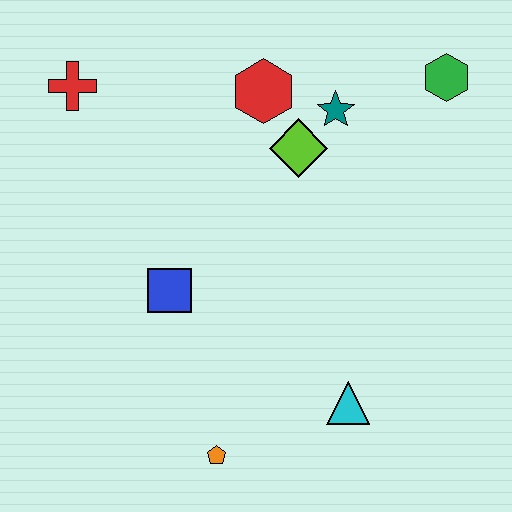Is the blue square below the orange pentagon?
No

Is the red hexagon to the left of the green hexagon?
Yes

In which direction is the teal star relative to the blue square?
The teal star is above the blue square.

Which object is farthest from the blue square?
The green hexagon is farthest from the blue square.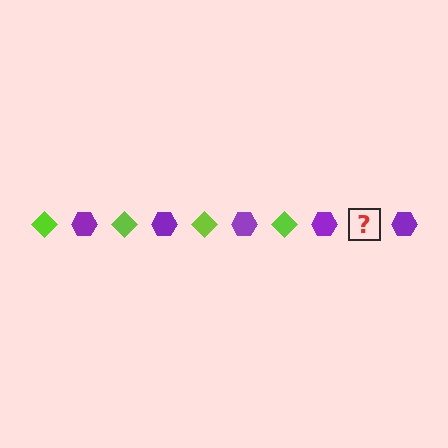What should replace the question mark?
The question mark should be replaced with a lime diamond.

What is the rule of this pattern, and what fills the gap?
The rule is that the pattern alternates between lime diamond and purple hexagon. The gap should be filled with a lime diamond.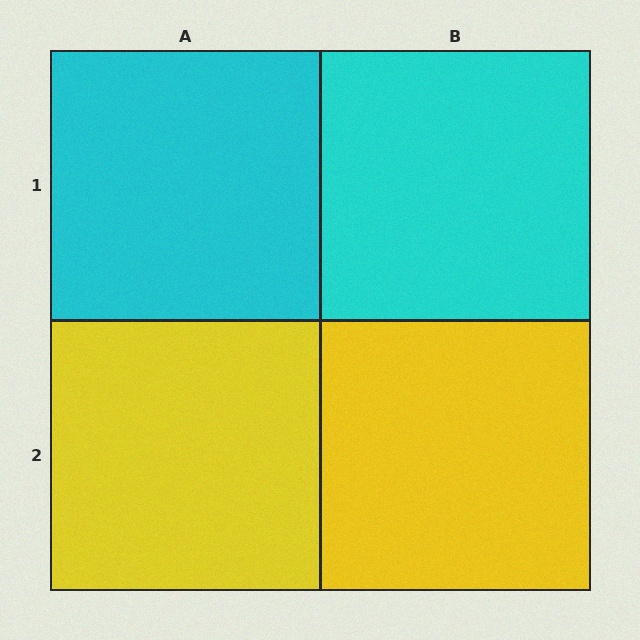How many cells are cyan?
2 cells are cyan.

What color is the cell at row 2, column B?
Yellow.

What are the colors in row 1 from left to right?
Cyan, cyan.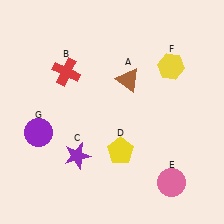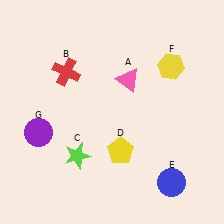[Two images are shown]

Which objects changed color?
A changed from brown to pink. C changed from purple to lime. E changed from pink to blue.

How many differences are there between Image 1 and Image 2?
There are 3 differences between the two images.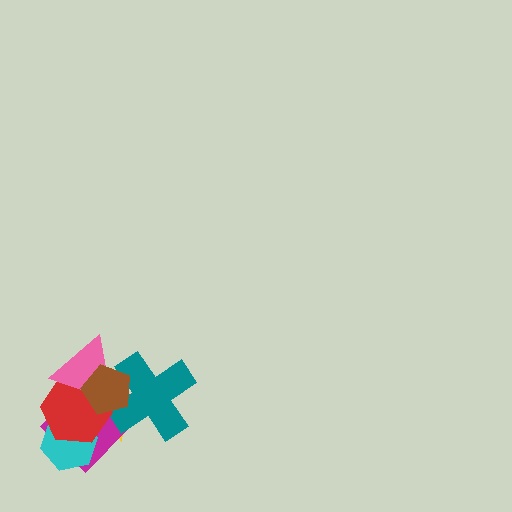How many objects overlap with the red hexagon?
5 objects overlap with the red hexagon.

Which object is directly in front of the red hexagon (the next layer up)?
The pink triangle is directly in front of the red hexagon.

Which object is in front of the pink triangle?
The brown pentagon is in front of the pink triangle.